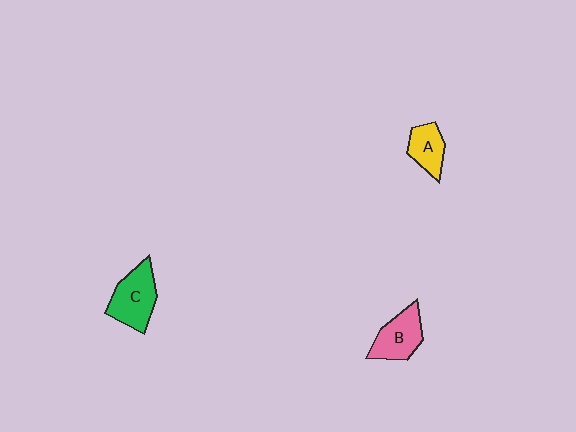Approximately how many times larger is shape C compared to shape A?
Approximately 1.5 times.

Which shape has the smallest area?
Shape A (yellow).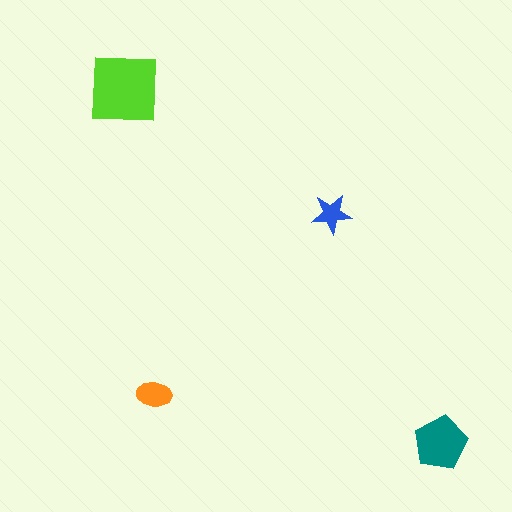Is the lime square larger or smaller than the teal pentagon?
Larger.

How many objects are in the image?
There are 4 objects in the image.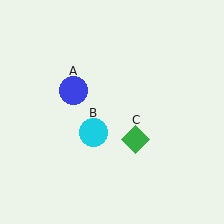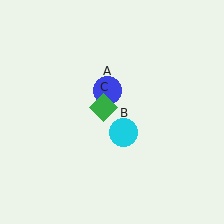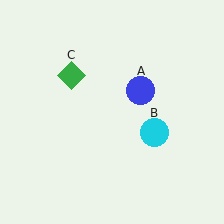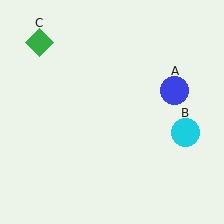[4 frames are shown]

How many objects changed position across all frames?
3 objects changed position: blue circle (object A), cyan circle (object B), green diamond (object C).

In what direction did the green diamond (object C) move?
The green diamond (object C) moved up and to the left.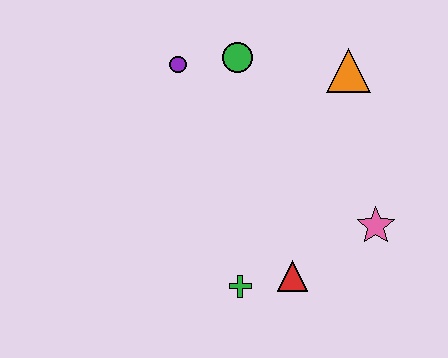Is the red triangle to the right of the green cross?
Yes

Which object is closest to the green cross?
The red triangle is closest to the green cross.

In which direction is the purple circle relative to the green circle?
The purple circle is to the left of the green circle.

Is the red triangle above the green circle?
No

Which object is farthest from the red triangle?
The purple circle is farthest from the red triangle.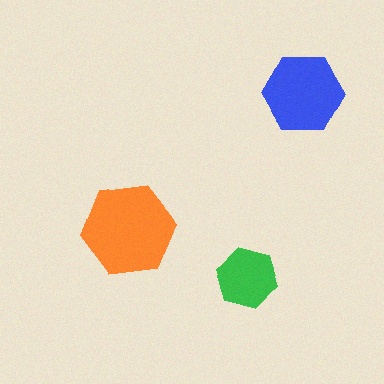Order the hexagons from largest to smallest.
the orange one, the blue one, the green one.